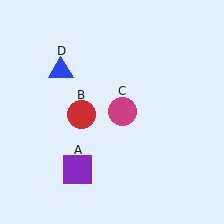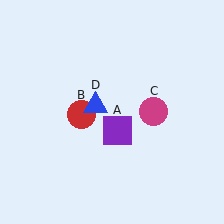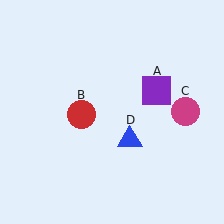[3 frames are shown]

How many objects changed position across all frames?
3 objects changed position: purple square (object A), magenta circle (object C), blue triangle (object D).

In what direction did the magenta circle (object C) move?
The magenta circle (object C) moved right.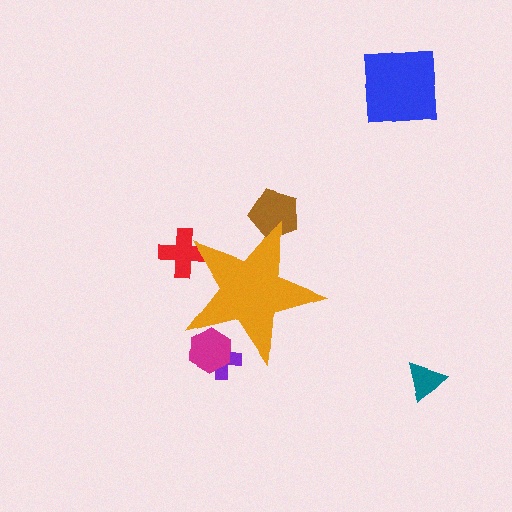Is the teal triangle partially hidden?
No, the teal triangle is fully visible.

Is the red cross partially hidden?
Yes, the red cross is partially hidden behind the orange star.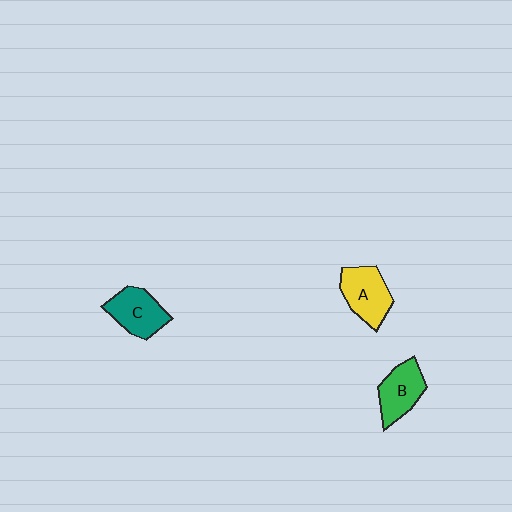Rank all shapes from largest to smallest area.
From largest to smallest: A (yellow), C (teal), B (green).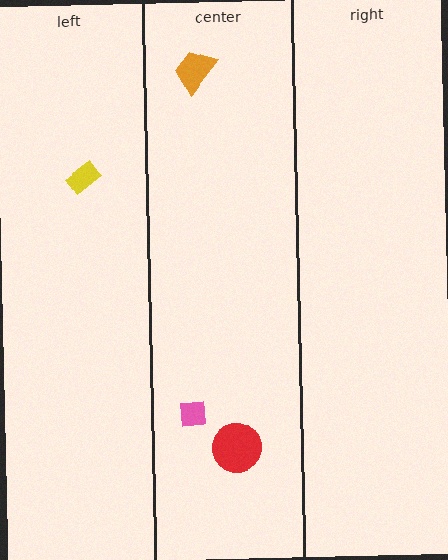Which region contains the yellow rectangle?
The left region.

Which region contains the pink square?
The center region.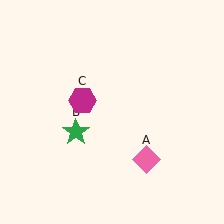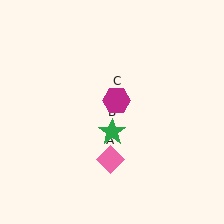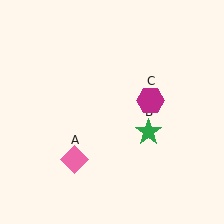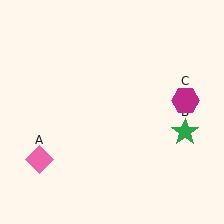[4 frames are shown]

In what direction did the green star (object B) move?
The green star (object B) moved right.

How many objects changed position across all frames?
3 objects changed position: pink diamond (object A), green star (object B), magenta hexagon (object C).